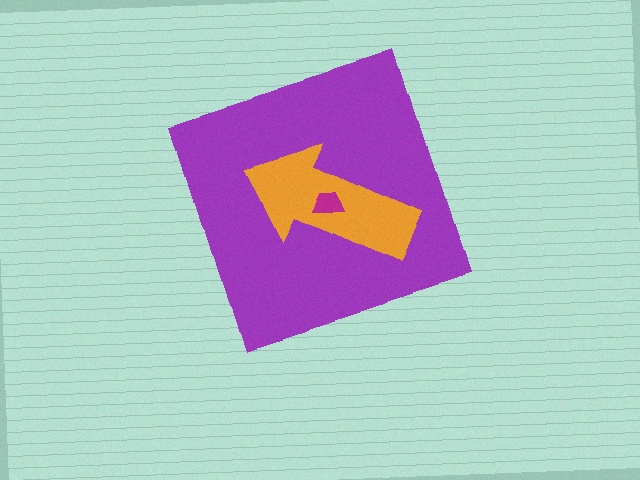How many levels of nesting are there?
3.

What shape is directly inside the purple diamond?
The orange arrow.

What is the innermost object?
The magenta trapezoid.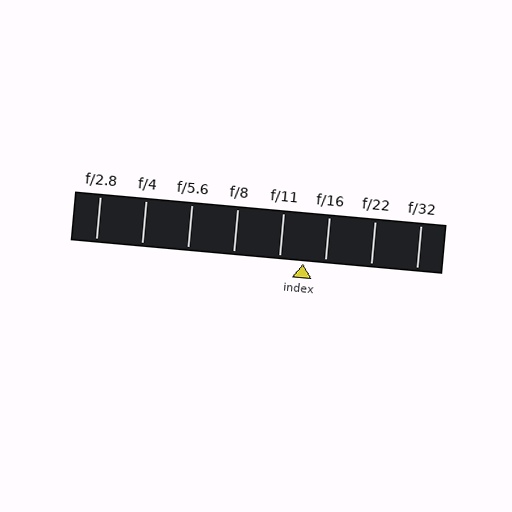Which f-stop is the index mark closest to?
The index mark is closest to f/16.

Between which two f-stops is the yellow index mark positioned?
The index mark is between f/11 and f/16.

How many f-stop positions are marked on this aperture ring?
There are 8 f-stop positions marked.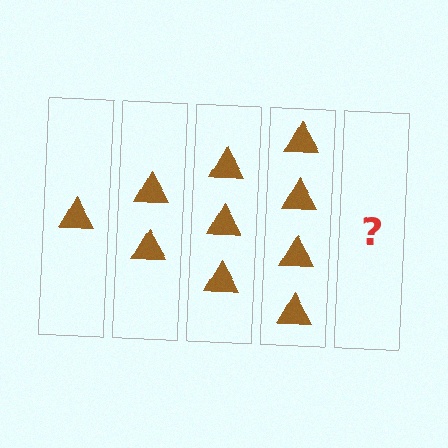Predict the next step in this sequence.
The next step is 5 triangles.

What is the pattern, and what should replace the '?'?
The pattern is that each step adds one more triangle. The '?' should be 5 triangles.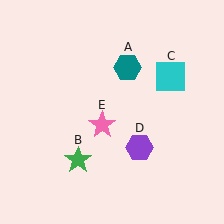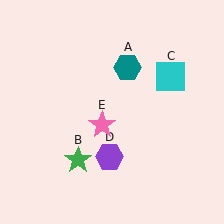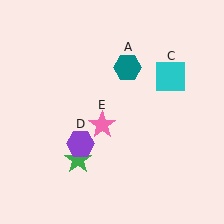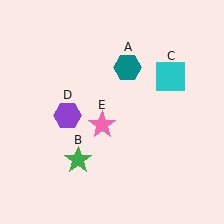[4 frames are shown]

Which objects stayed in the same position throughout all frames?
Teal hexagon (object A) and green star (object B) and cyan square (object C) and pink star (object E) remained stationary.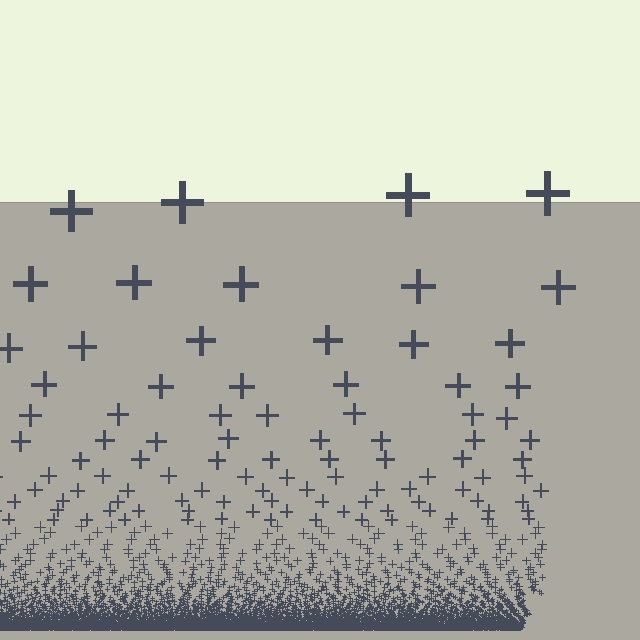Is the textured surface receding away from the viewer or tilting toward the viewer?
The surface appears to tilt toward the viewer. Texture elements get larger and sparser toward the top.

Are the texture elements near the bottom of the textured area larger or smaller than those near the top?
Smaller. The gradient is inverted — elements near the bottom are smaller and denser.